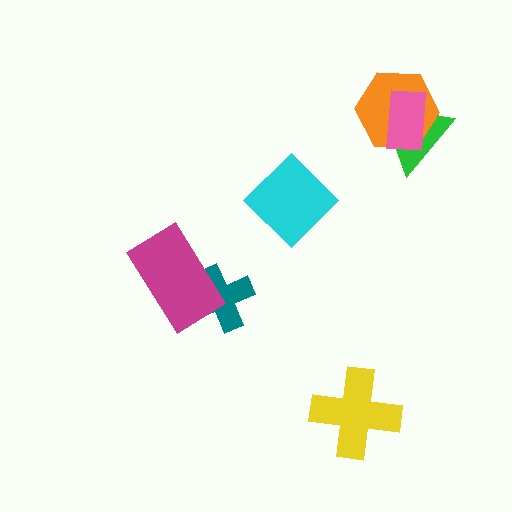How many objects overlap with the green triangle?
2 objects overlap with the green triangle.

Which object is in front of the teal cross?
The magenta rectangle is in front of the teal cross.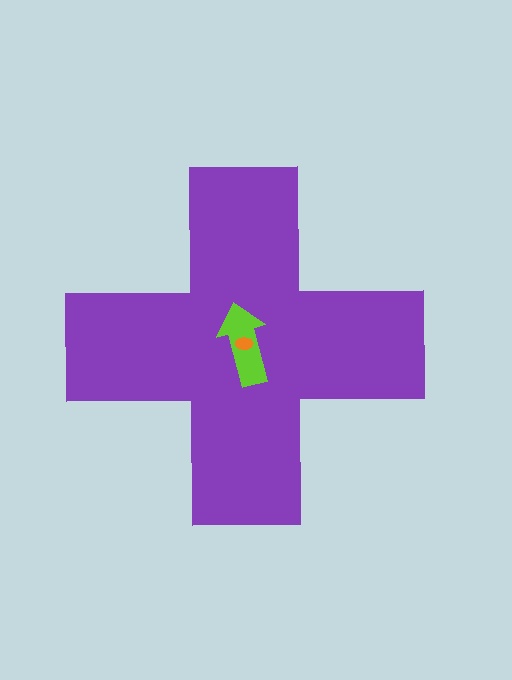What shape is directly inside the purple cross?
The lime arrow.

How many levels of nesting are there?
3.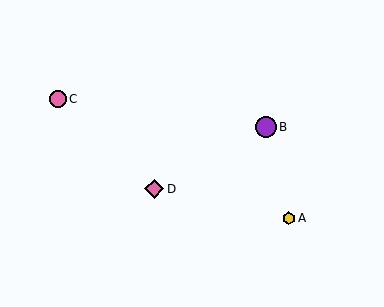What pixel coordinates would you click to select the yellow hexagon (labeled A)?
Click at (289, 218) to select the yellow hexagon A.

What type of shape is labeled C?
Shape C is a pink circle.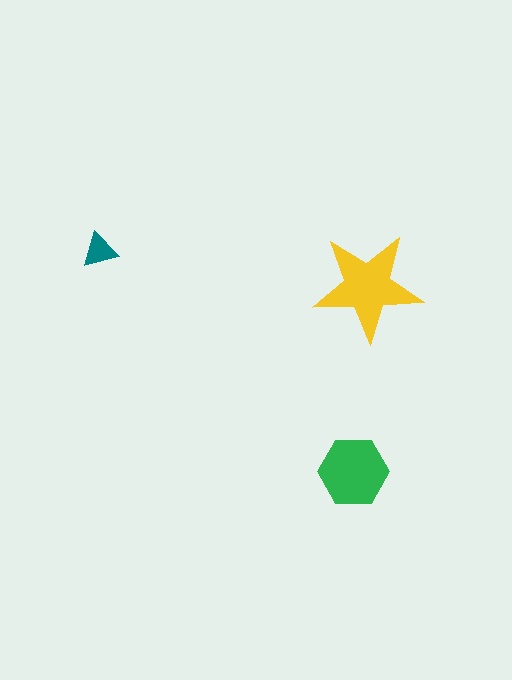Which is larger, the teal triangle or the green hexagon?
The green hexagon.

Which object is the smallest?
The teal triangle.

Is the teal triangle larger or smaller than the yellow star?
Smaller.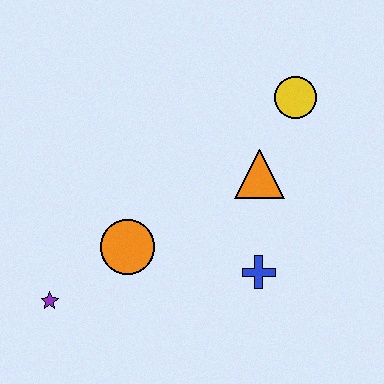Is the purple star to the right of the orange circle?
No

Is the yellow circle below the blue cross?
No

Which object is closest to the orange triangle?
The yellow circle is closest to the orange triangle.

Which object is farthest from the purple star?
The yellow circle is farthest from the purple star.